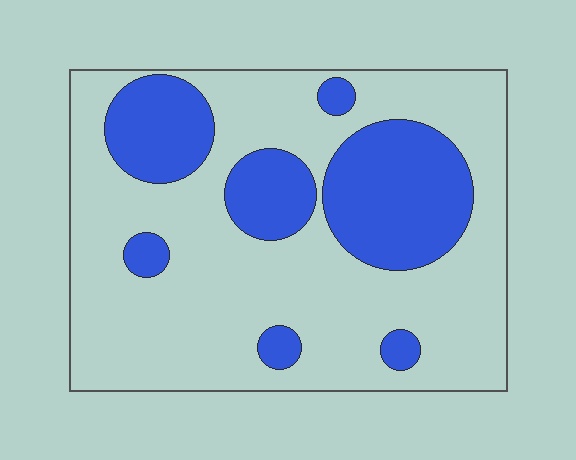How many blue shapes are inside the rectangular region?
7.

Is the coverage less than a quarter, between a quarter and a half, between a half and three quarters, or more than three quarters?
Between a quarter and a half.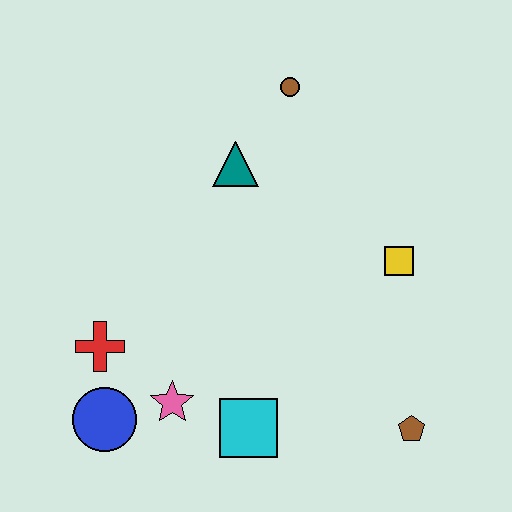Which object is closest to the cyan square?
The pink star is closest to the cyan square.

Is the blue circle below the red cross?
Yes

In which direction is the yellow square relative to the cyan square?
The yellow square is above the cyan square.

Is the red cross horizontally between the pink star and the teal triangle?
No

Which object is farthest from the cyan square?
The brown circle is farthest from the cyan square.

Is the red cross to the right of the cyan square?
No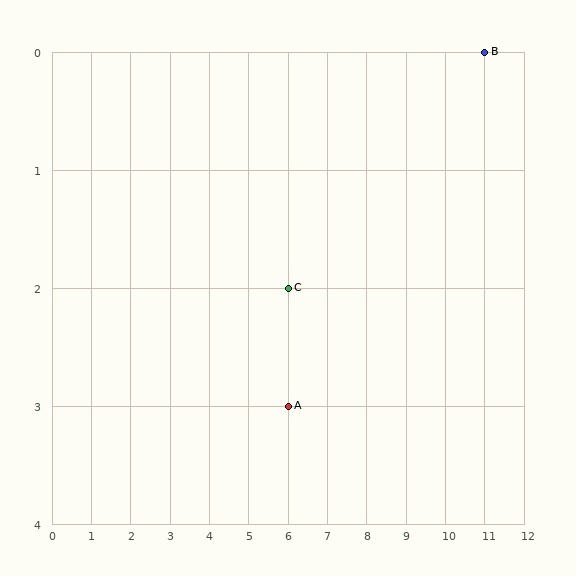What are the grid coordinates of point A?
Point A is at grid coordinates (6, 3).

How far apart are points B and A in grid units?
Points B and A are 5 columns and 3 rows apart (about 5.8 grid units diagonally).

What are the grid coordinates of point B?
Point B is at grid coordinates (11, 0).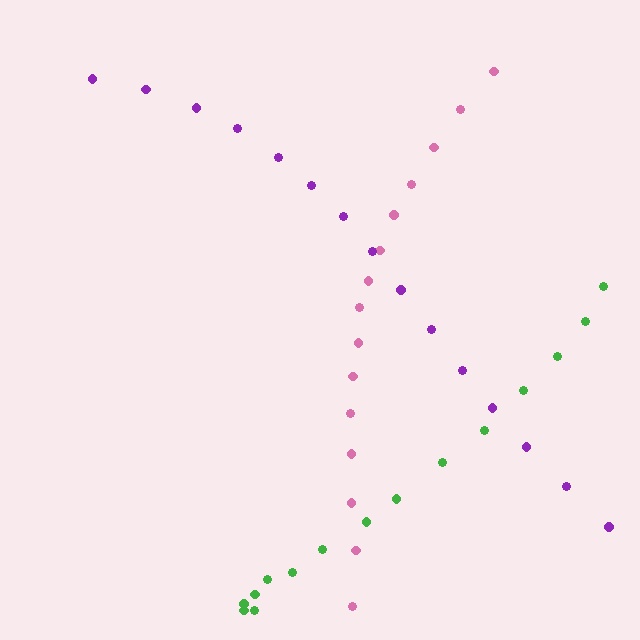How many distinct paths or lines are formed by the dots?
There are 3 distinct paths.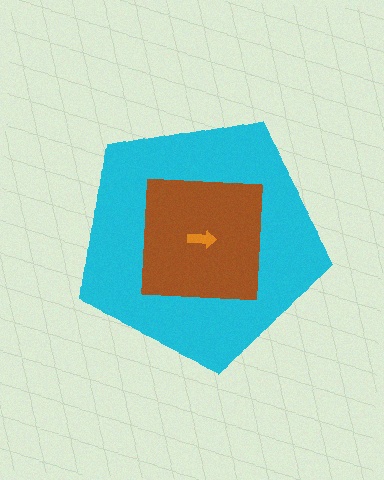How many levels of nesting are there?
3.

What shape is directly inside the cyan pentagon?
The brown square.